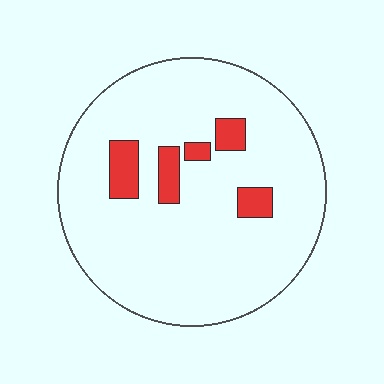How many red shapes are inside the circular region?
5.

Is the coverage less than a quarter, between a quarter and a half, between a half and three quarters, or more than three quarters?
Less than a quarter.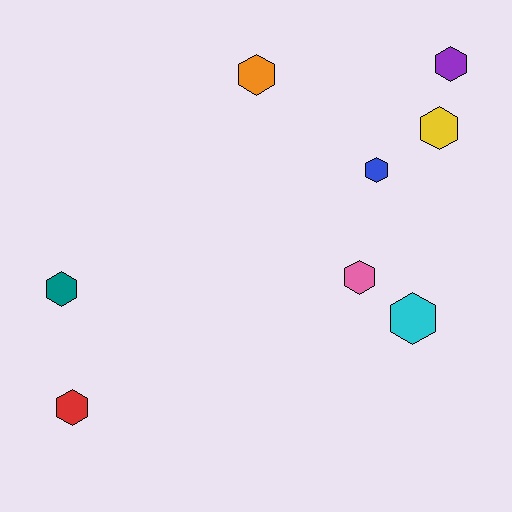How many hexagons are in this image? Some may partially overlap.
There are 8 hexagons.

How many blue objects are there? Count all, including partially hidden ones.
There is 1 blue object.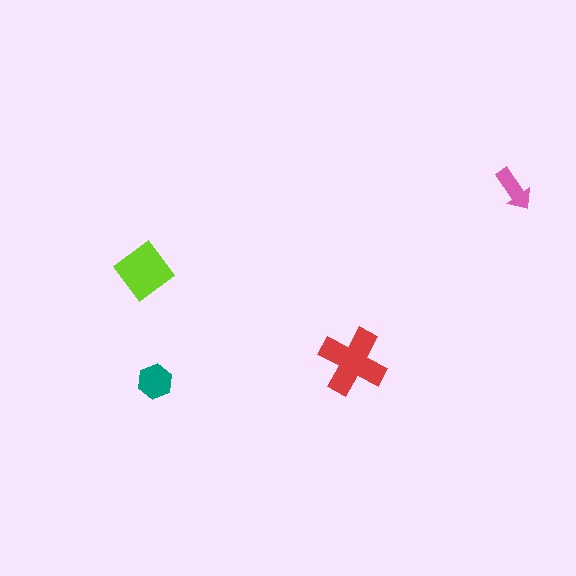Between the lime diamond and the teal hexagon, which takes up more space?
The lime diamond.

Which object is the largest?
The red cross.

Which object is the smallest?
The pink arrow.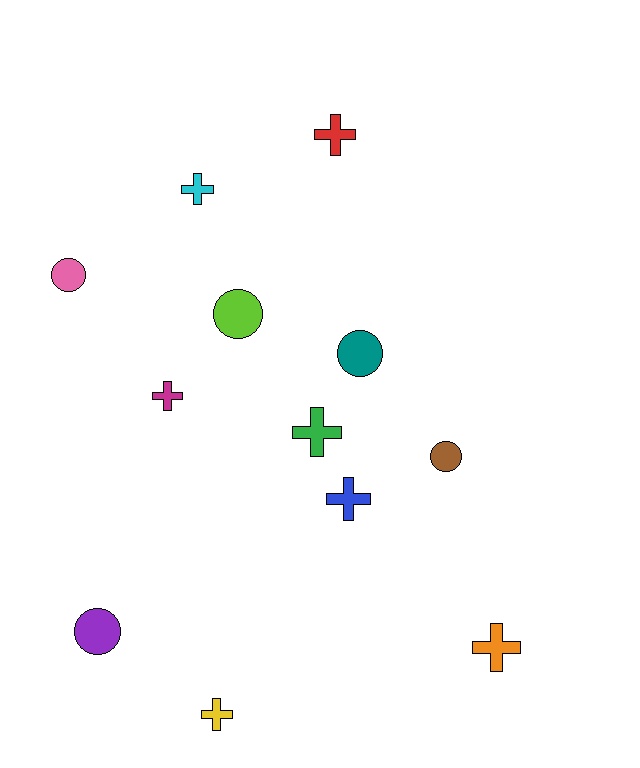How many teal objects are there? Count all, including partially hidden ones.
There is 1 teal object.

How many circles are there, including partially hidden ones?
There are 5 circles.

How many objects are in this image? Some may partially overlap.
There are 12 objects.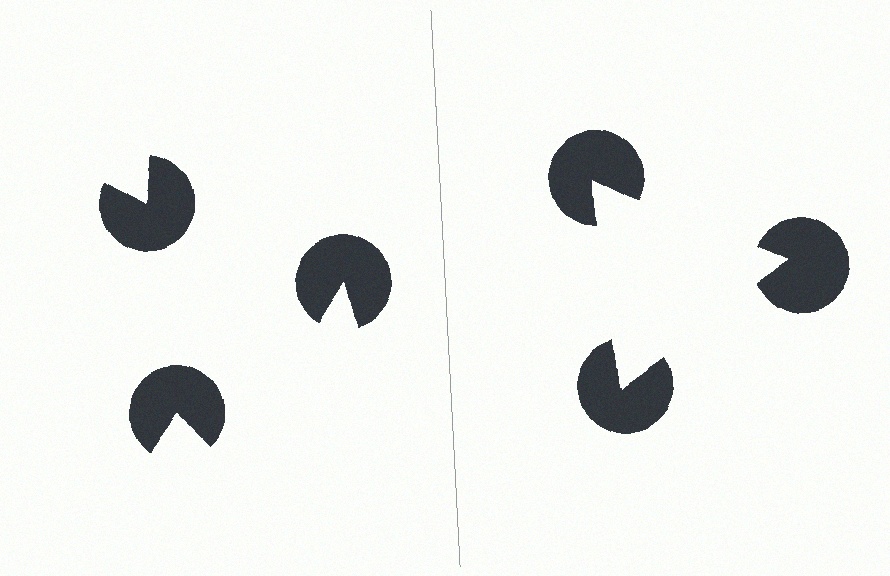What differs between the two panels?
The pac-man discs are positioned identically on both sides; only the wedge orientations differ. On the right they align to a triangle; on the left they are misaligned.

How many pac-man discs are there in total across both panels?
6 — 3 on each side.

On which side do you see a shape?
An illusory triangle appears on the right side. On the left side the wedge cuts are rotated, so no coherent shape forms.